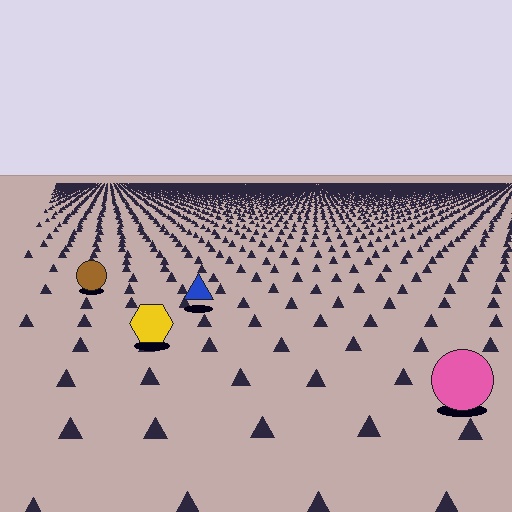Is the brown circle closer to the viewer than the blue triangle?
No. The blue triangle is closer — you can tell from the texture gradient: the ground texture is coarser near it.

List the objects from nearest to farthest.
From nearest to farthest: the pink circle, the yellow hexagon, the blue triangle, the brown circle.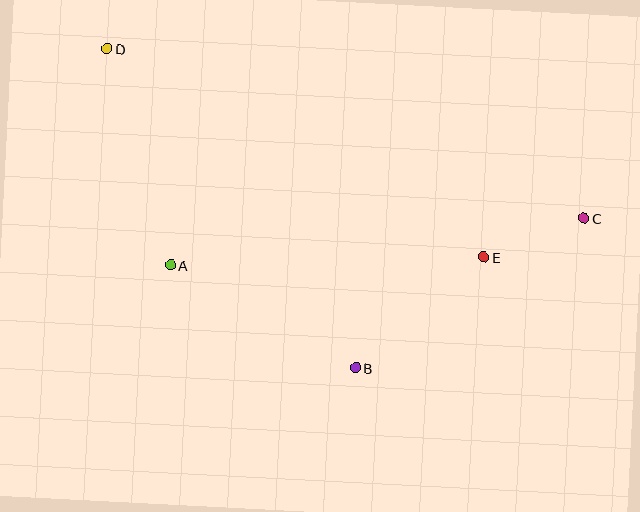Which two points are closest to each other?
Points C and E are closest to each other.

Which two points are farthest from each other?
Points C and D are farthest from each other.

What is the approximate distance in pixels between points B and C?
The distance between B and C is approximately 273 pixels.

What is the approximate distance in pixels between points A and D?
The distance between A and D is approximately 225 pixels.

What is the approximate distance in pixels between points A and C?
The distance between A and C is approximately 416 pixels.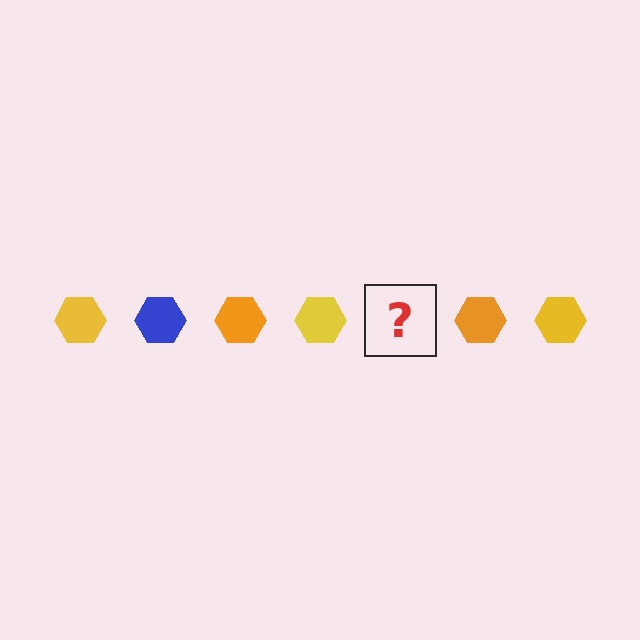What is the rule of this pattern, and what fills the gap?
The rule is that the pattern cycles through yellow, blue, orange hexagons. The gap should be filled with a blue hexagon.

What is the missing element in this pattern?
The missing element is a blue hexagon.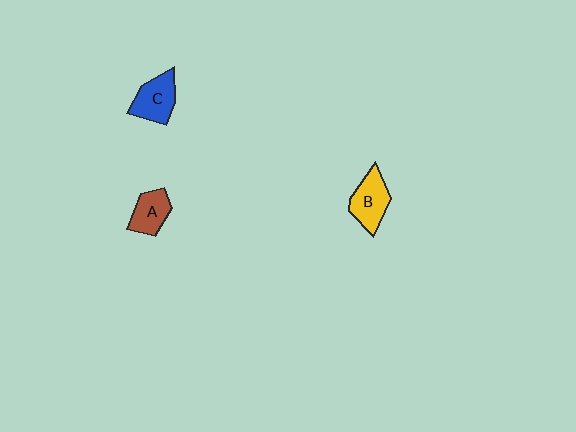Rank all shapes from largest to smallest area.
From largest to smallest: B (yellow), C (blue), A (brown).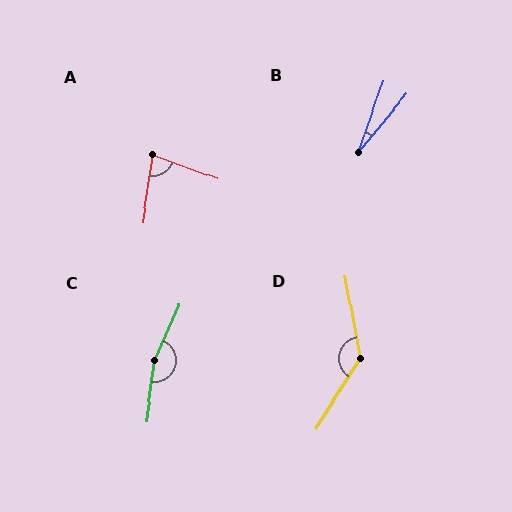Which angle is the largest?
C, at approximately 164 degrees.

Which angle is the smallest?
B, at approximately 20 degrees.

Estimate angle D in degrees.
Approximately 137 degrees.